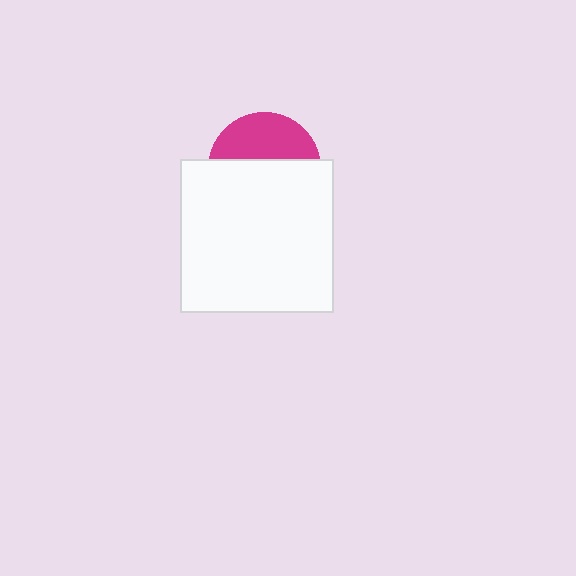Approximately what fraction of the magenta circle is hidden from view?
Roughly 60% of the magenta circle is hidden behind the white square.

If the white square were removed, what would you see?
You would see the complete magenta circle.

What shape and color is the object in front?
The object in front is a white square.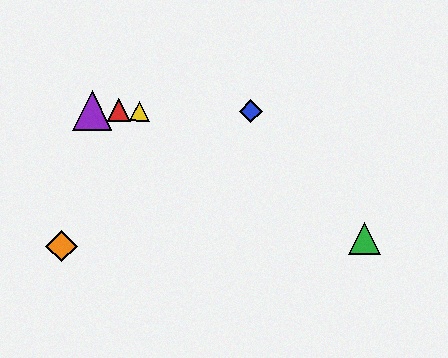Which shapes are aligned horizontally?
The red triangle, the blue diamond, the yellow triangle, the purple triangle are aligned horizontally.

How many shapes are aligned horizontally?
4 shapes (the red triangle, the blue diamond, the yellow triangle, the purple triangle) are aligned horizontally.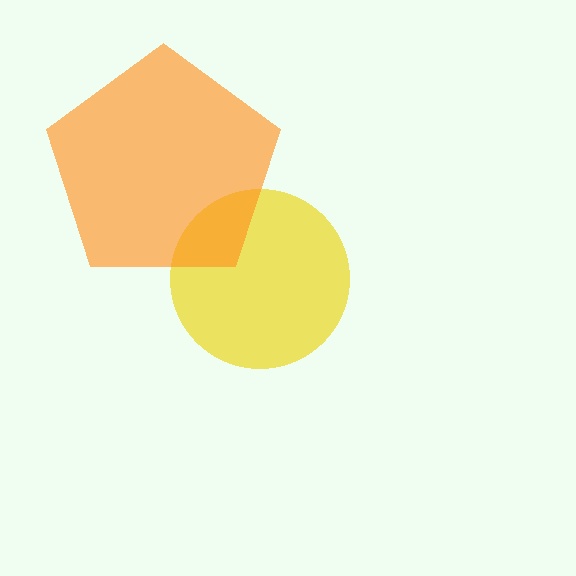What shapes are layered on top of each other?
The layered shapes are: a yellow circle, an orange pentagon.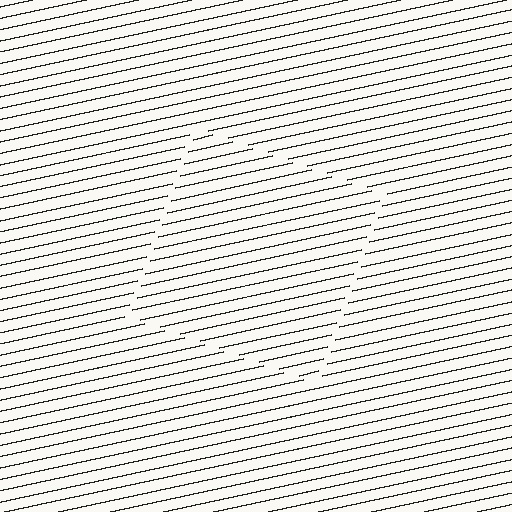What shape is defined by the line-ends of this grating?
An illusory square. The interior of the shape contains the same grating, shifted by half a period — the contour is defined by the phase discontinuity where line-ends from the inner and outer gratings abut.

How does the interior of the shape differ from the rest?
The interior of the shape contains the same grating, shifted by half a period — the contour is defined by the phase discontinuity where line-ends from the inner and outer gratings abut.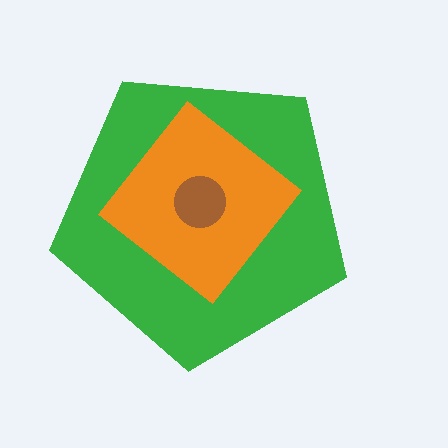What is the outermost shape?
The green pentagon.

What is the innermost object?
The brown circle.